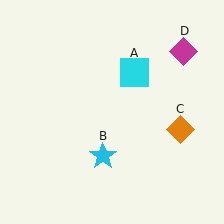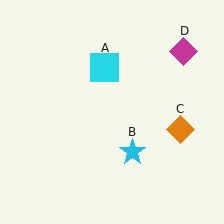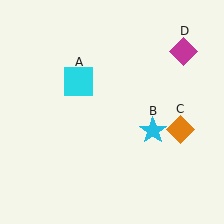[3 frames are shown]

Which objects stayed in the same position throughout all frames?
Orange diamond (object C) and magenta diamond (object D) remained stationary.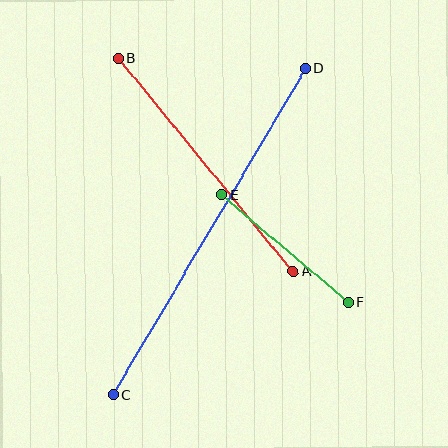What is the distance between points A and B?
The distance is approximately 276 pixels.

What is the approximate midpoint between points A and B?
The midpoint is at approximately (206, 165) pixels.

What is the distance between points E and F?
The distance is approximately 166 pixels.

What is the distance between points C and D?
The distance is approximately 379 pixels.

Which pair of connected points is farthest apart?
Points C and D are farthest apart.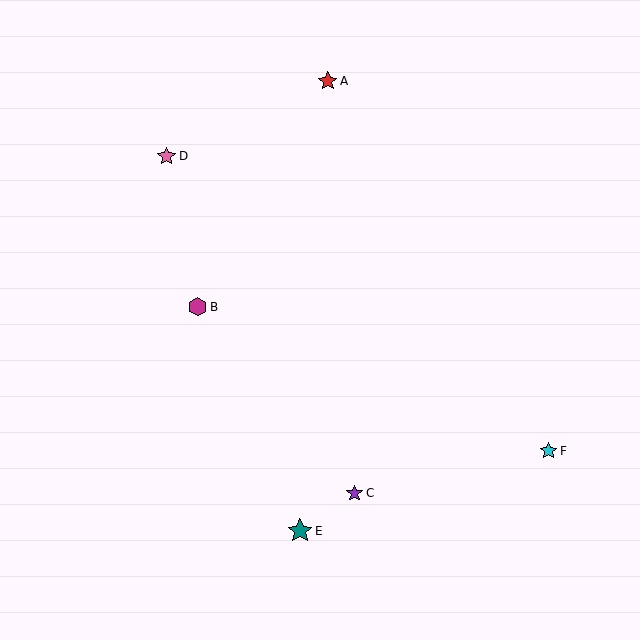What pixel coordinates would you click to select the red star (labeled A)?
Click at (328, 81) to select the red star A.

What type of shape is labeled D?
Shape D is a pink star.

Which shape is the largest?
The teal star (labeled E) is the largest.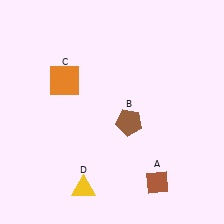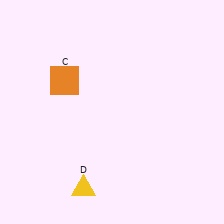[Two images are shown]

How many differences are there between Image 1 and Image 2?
There are 2 differences between the two images.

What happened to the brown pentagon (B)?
The brown pentagon (B) was removed in Image 2. It was in the bottom-right area of Image 1.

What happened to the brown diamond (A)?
The brown diamond (A) was removed in Image 2. It was in the bottom-right area of Image 1.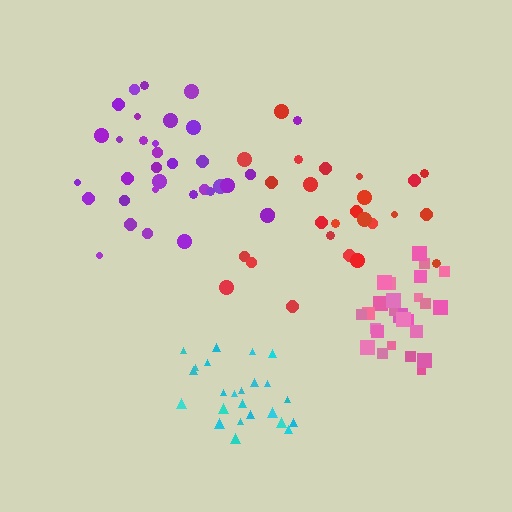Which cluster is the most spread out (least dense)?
Red.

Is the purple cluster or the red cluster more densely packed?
Purple.